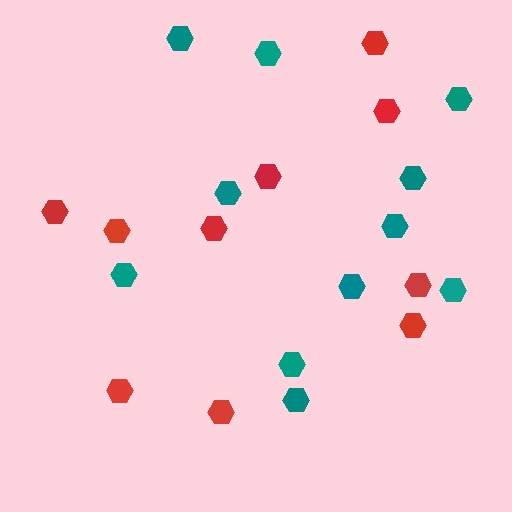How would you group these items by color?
There are 2 groups: one group of red hexagons (10) and one group of teal hexagons (11).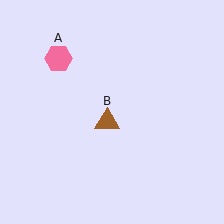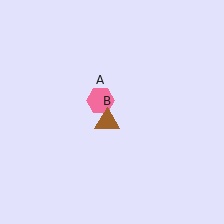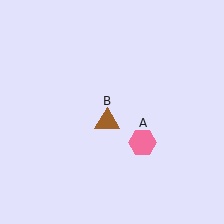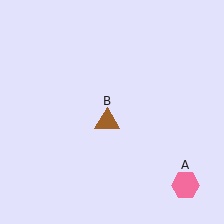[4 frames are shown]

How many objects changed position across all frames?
1 object changed position: pink hexagon (object A).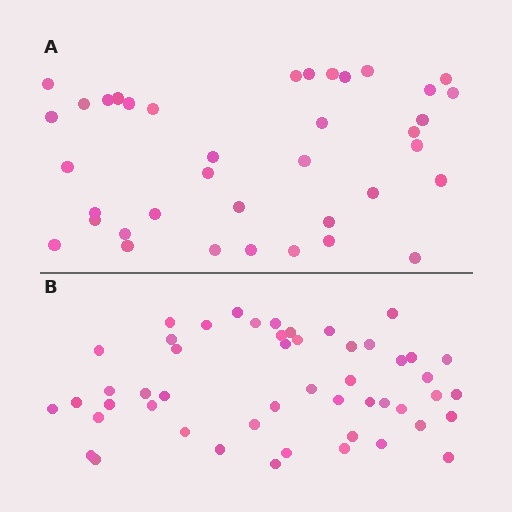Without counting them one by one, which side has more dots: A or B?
Region B (the bottom region) has more dots.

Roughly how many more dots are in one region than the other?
Region B has roughly 12 or so more dots than region A.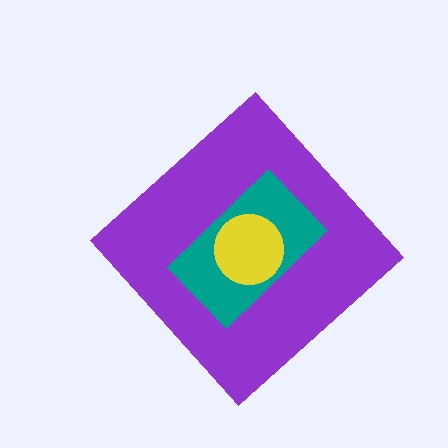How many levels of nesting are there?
3.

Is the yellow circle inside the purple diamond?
Yes.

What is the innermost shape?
The yellow circle.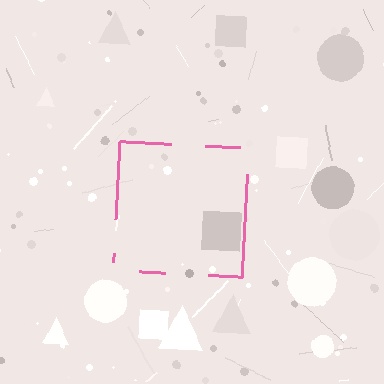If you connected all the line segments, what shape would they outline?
They would outline a square.